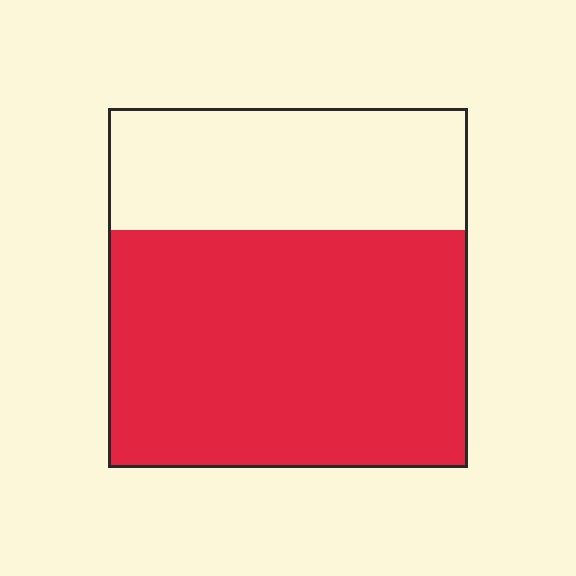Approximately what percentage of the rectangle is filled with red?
Approximately 65%.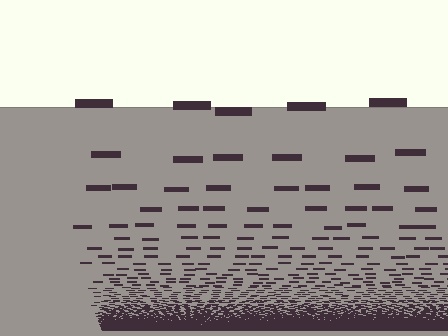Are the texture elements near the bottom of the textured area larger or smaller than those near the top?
Smaller. The gradient is inverted — elements near the bottom are smaller and denser.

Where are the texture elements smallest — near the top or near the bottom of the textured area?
Near the bottom.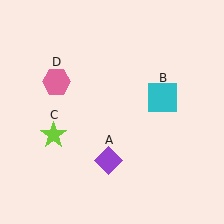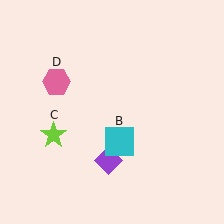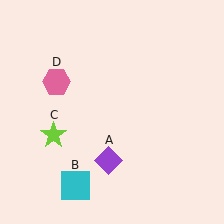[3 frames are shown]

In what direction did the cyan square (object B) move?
The cyan square (object B) moved down and to the left.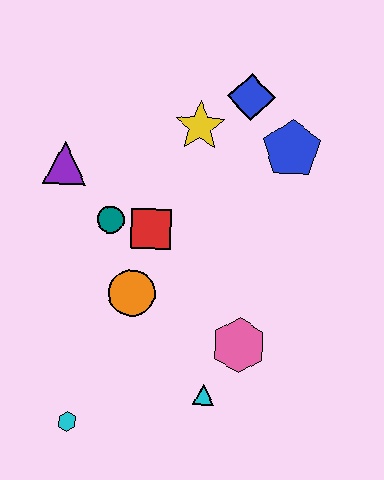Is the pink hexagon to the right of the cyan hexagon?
Yes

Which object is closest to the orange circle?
The red square is closest to the orange circle.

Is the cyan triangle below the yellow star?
Yes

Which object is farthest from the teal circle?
The cyan hexagon is farthest from the teal circle.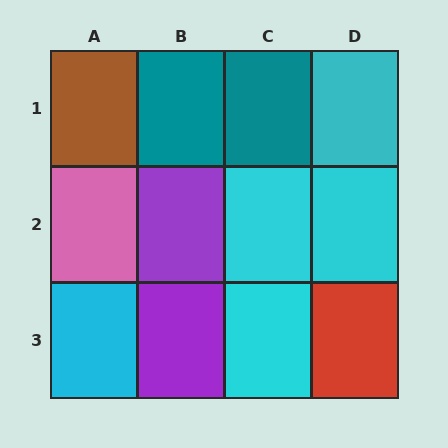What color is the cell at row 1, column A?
Brown.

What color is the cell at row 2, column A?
Pink.